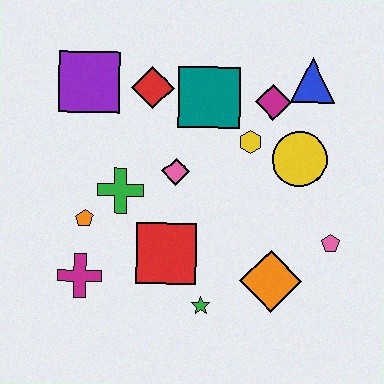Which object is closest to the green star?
The red square is closest to the green star.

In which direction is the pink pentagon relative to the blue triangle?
The pink pentagon is below the blue triangle.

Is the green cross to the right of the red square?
No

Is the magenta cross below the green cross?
Yes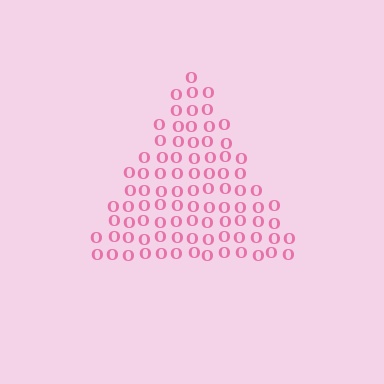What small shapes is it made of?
It is made of small letter O's.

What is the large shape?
The large shape is a triangle.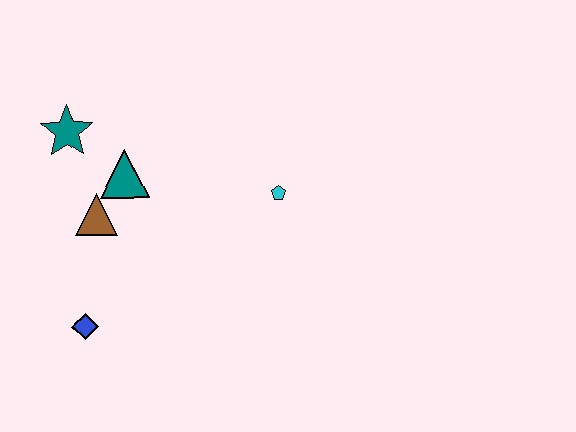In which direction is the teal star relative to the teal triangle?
The teal star is to the left of the teal triangle.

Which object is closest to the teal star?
The teal triangle is closest to the teal star.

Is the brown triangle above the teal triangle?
No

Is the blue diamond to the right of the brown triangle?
No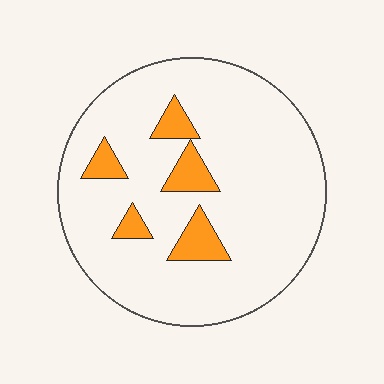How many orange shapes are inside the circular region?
5.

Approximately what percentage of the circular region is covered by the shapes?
Approximately 10%.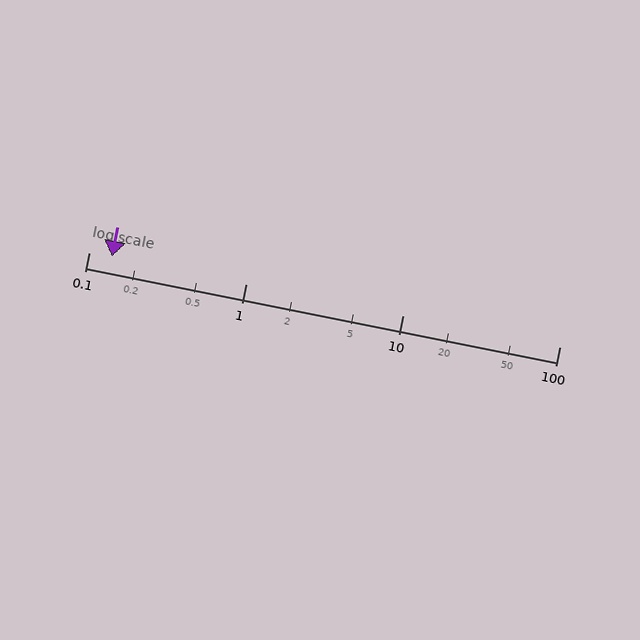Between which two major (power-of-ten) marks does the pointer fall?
The pointer is between 0.1 and 1.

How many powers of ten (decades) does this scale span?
The scale spans 3 decades, from 0.1 to 100.